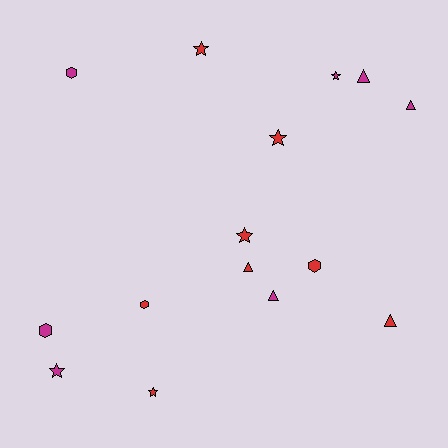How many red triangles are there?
There are 2 red triangles.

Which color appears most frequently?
Red, with 8 objects.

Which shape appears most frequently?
Star, with 6 objects.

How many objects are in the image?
There are 15 objects.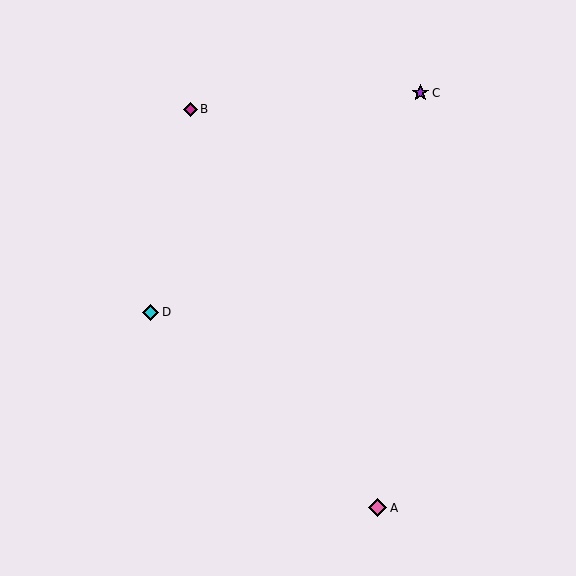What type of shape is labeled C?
Shape C is a purple star.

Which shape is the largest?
The pink diamond (labeled A) is the largest.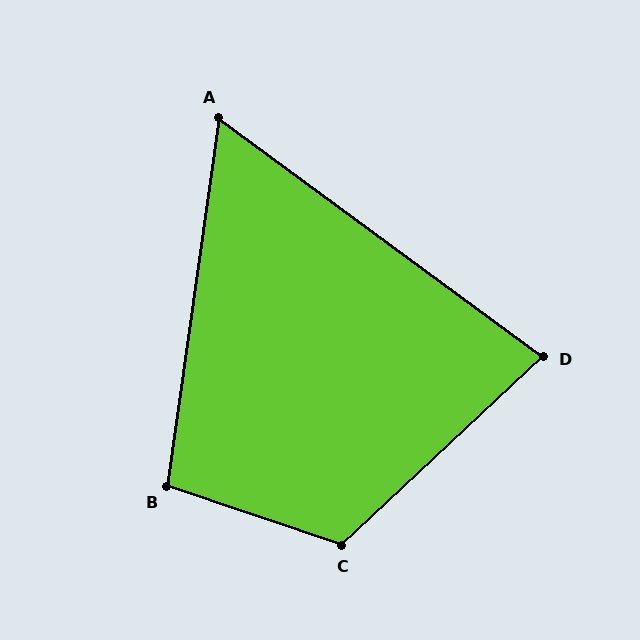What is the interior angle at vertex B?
Approximately 101 degrees (obtuse).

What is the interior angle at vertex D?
Approximately 79 degrees (acute).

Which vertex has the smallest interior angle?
A, at approximately 62 degrees.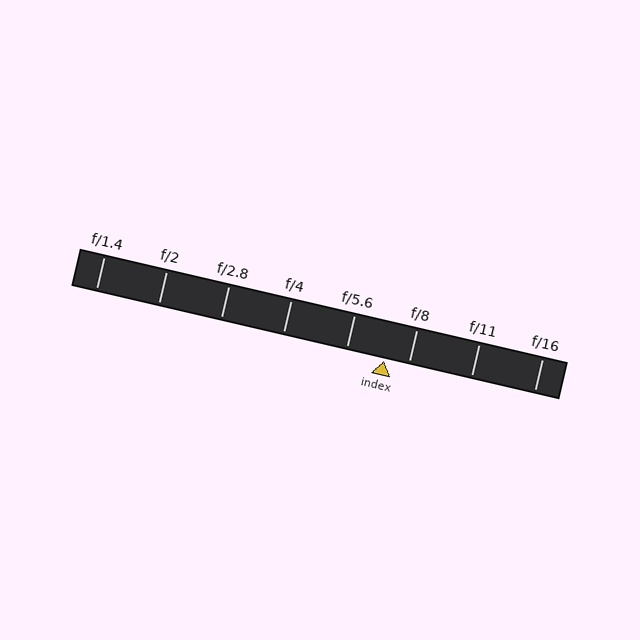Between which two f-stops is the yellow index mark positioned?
The index mark is between f/5.6 and f/8.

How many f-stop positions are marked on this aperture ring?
There are 8 f-stop positions marked.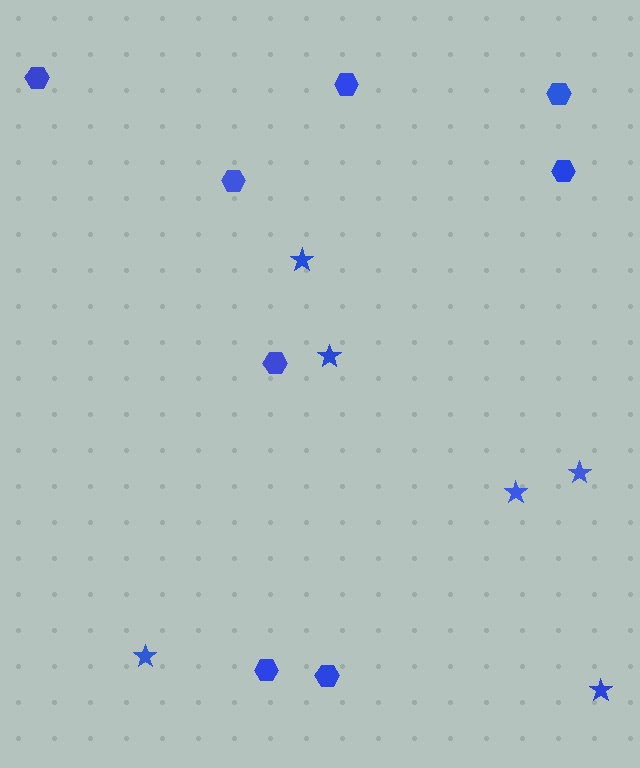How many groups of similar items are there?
There are 2 groups: one group of hexagons (8) and one group of stars (6).